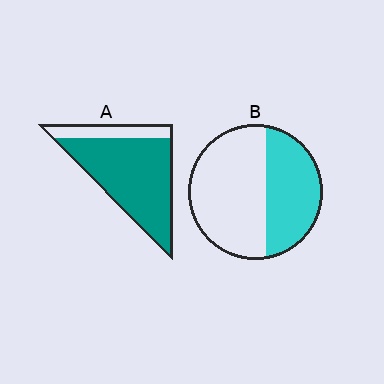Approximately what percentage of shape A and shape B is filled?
A is approximately 80% and B is approximately 40%.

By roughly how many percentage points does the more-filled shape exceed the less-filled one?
By roughly 40 percentage points (A over B).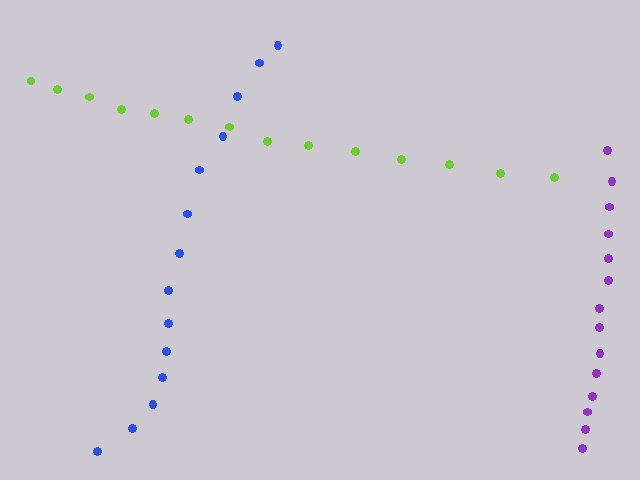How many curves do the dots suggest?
There are 3 distinct paths.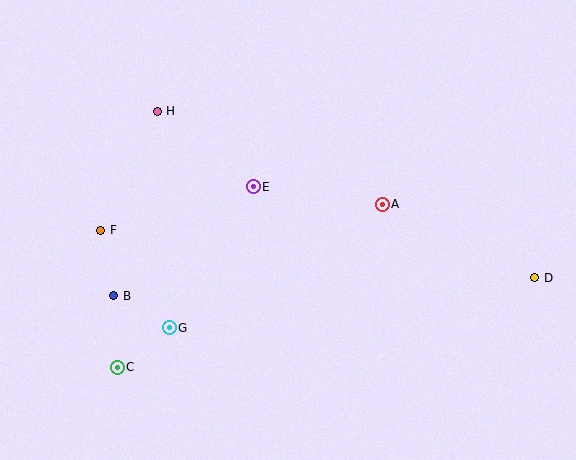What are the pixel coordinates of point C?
Point C is at (117, 367).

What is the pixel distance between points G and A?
The distance between G and A is 246 pixels.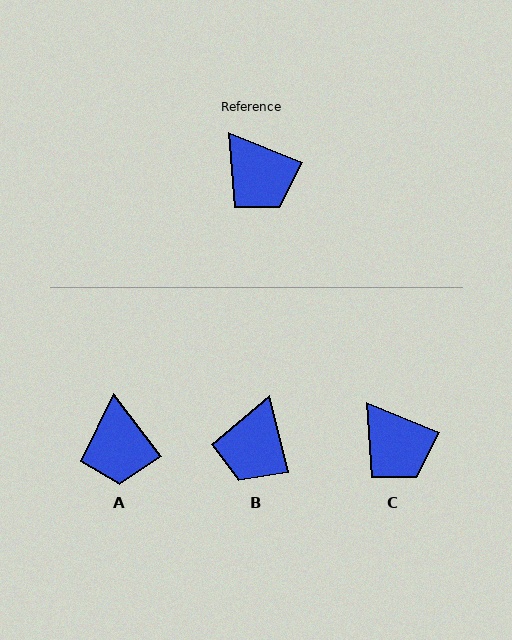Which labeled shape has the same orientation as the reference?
C.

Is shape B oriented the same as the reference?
No, it is off by about 54 degrees.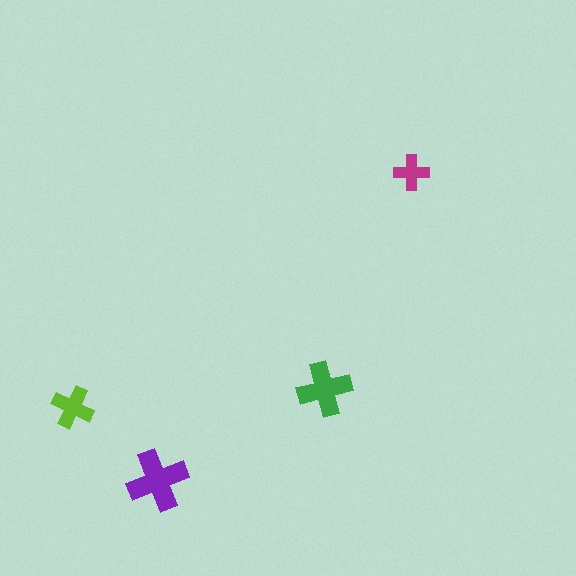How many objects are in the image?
There are 4 objects in the image.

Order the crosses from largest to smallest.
the purple one, the green one, the lime one, the magenta one.